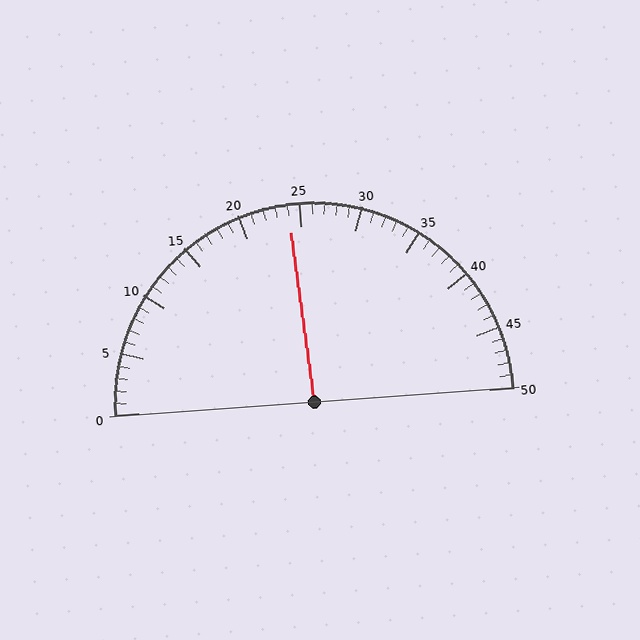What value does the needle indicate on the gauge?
The needle indicates approximately 24.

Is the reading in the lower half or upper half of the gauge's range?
The reading is in the lower half of the range (0 to 50).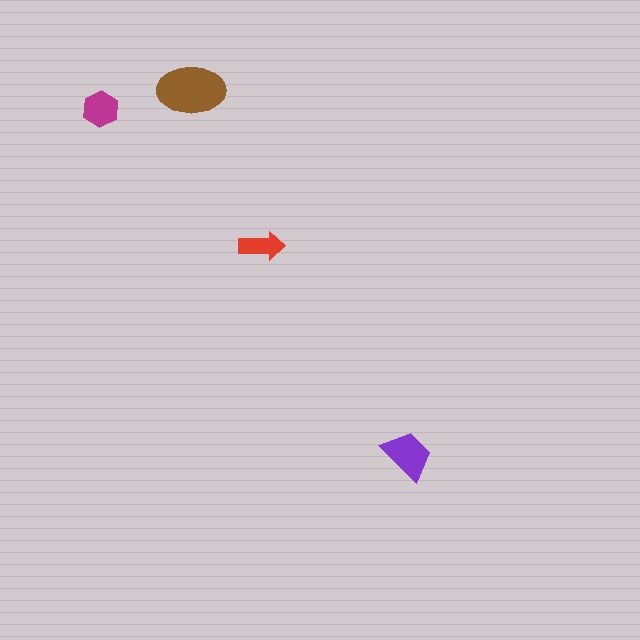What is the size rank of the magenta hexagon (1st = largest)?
3rd.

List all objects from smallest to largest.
The red arrow, the magenta hexagon, the purple trapezoid, the brown ellipse.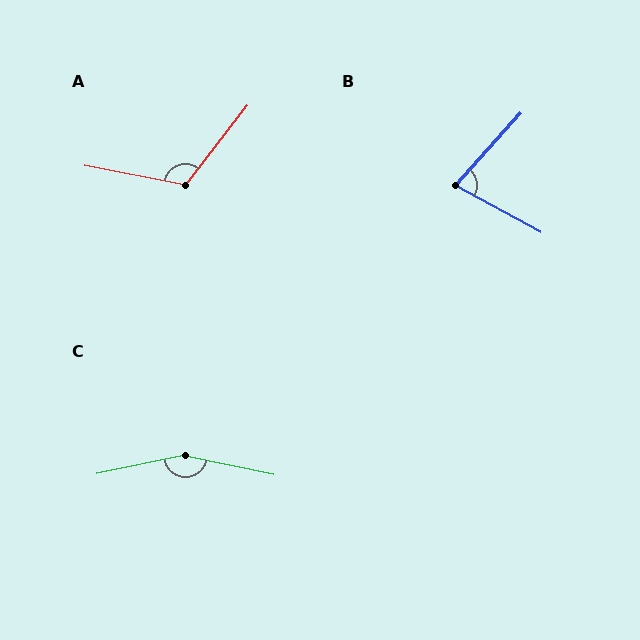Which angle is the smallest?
B, at approximately 77 degrees.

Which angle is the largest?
C, at approximately 156 degrees.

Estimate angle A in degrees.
Approximately 116 degrees.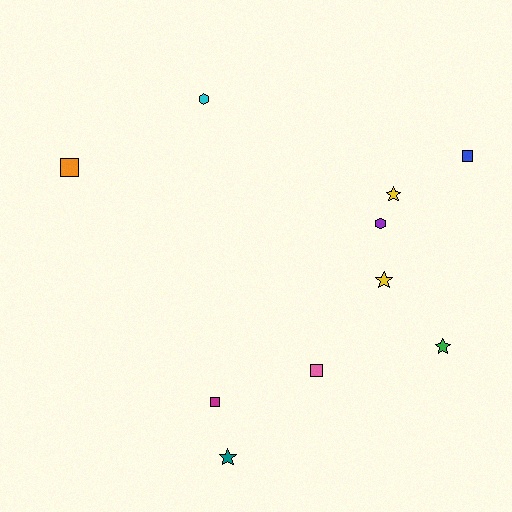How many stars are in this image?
There are 4 stars.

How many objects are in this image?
There are 10 objects.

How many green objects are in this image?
There is 1 green object.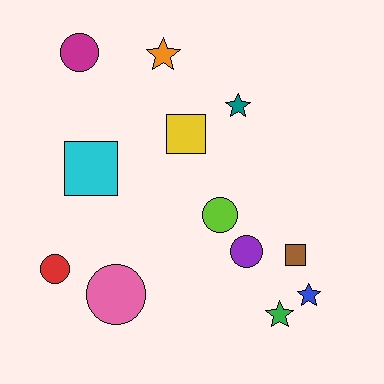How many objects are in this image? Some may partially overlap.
There are 12 objects.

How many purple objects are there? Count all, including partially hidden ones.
There is 1 purple object.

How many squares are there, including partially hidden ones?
There are 3 squares.